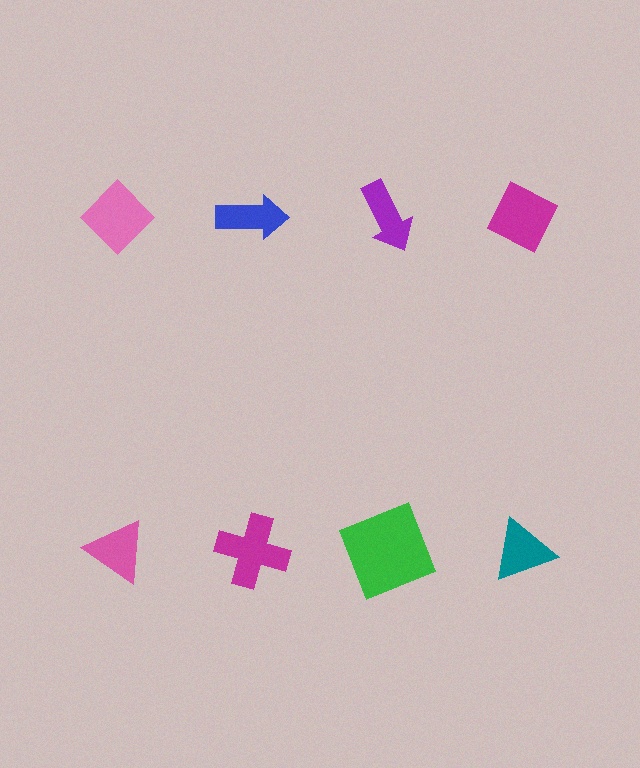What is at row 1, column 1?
A pink diamond.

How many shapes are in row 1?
4 shapes.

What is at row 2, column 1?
A pink triangle.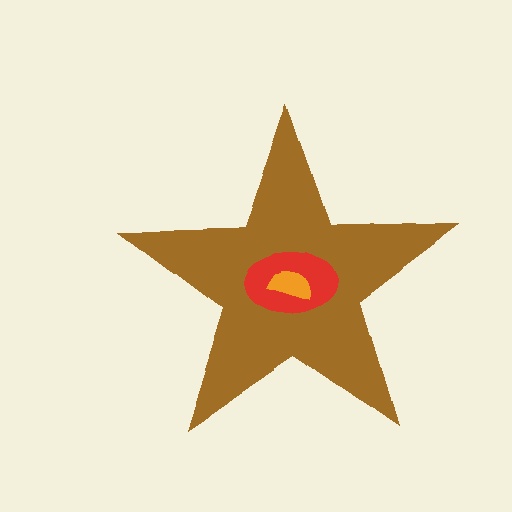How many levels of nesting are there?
3.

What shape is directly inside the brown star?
The red ellipse.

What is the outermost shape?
The brown star.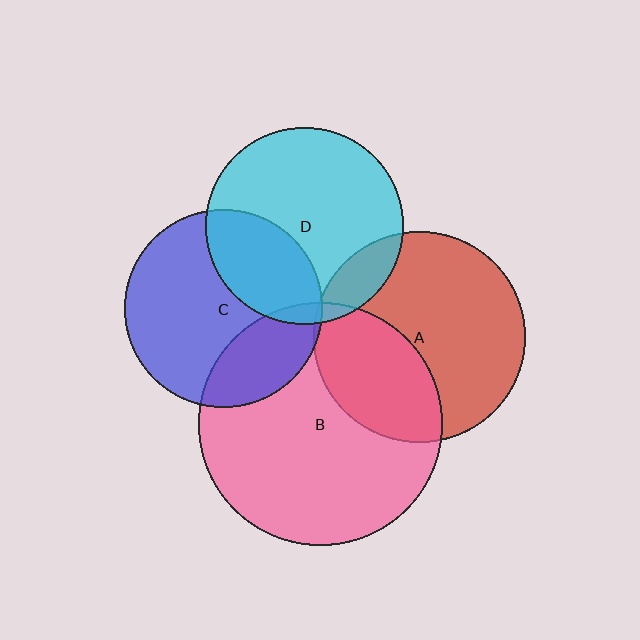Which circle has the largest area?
Circle B (pink).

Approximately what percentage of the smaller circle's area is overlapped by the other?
Approximately 5%.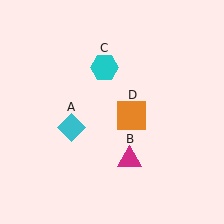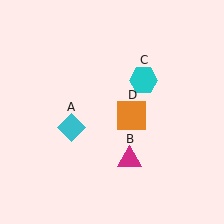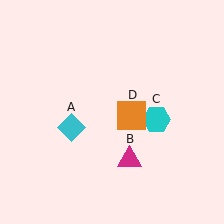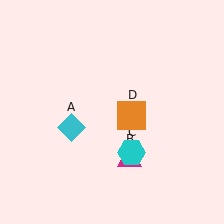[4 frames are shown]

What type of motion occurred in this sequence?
The cyan hexagon (object C) rotated clockwise around the center of the scene.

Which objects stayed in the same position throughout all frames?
Cyan diamond (object A) and magenta triangle (object B) and orange square (object D) remained stationary.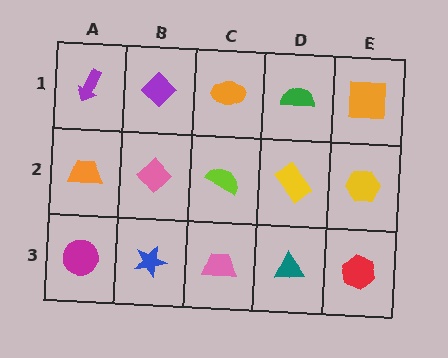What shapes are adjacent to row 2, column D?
A green semicircle (row 1, column D), a teal triangle (row 3, column D), a lime semicircle (row 2, column C), a yellow hexagon (row 2, column E).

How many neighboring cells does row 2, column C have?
4.